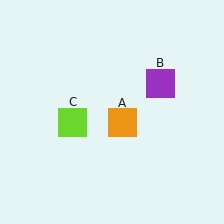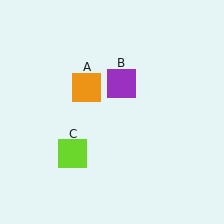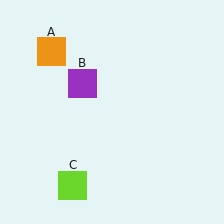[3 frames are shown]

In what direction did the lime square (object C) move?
The lime square (object C) moved down.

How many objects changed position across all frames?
3 objects changed position: orange square (object A), purple square (object B), lime square (object C).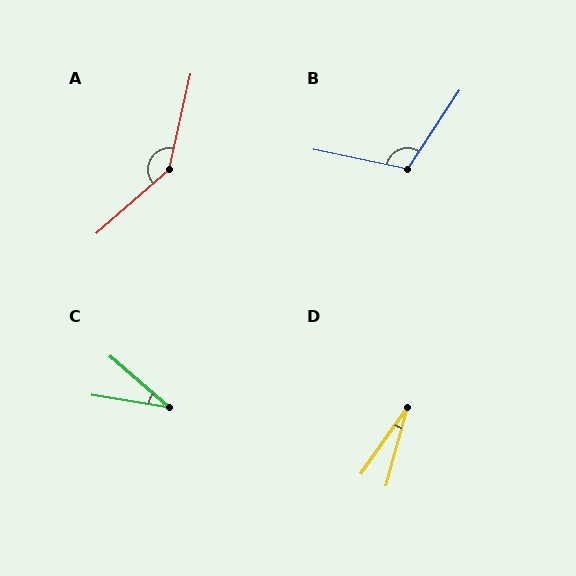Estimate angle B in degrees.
Approximately 112 degrees.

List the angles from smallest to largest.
D (19°), C (32°), B (112°), A (144°).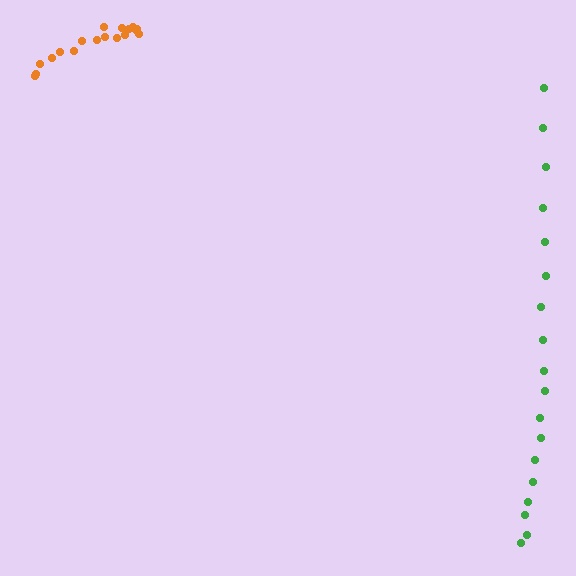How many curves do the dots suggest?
There are 2 distinct paths.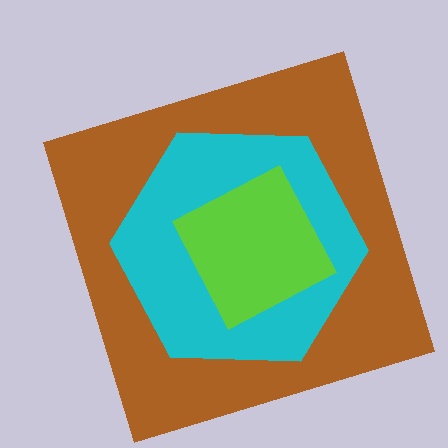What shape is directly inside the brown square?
The cyan hexagon.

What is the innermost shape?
The lime diamond.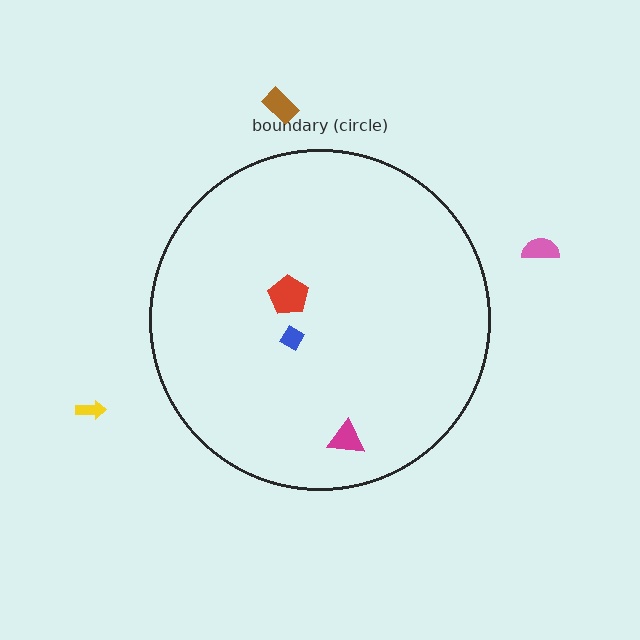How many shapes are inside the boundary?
3 inside, 3 outside.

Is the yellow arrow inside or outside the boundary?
Outside.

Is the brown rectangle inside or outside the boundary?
Outside.